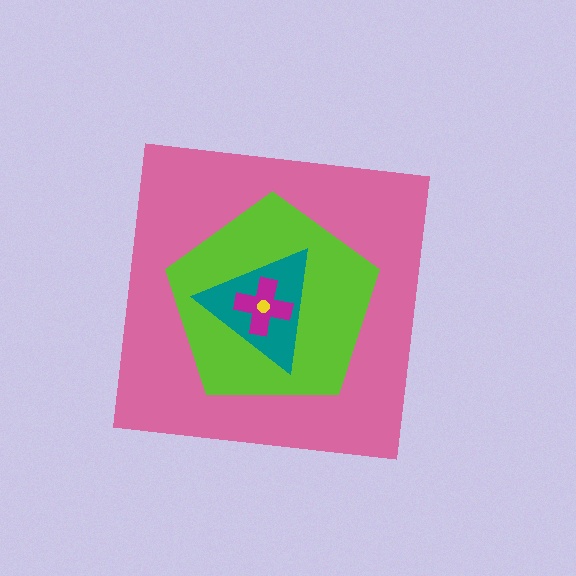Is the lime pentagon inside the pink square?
Yes.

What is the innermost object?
The yellow circle.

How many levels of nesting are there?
5.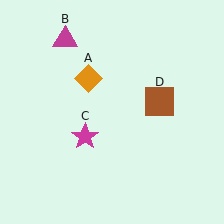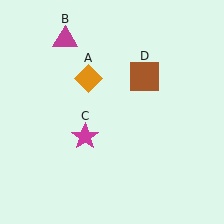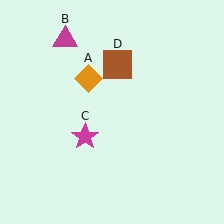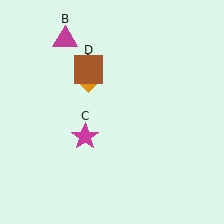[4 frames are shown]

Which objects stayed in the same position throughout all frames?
Orange diamond (object A) and magenta triangle (object B) and magenta star (object C) remained stationary.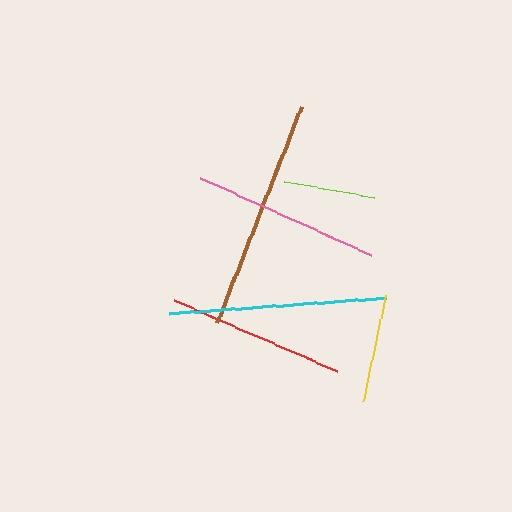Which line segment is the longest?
The brown line is the longest at approximately 233 pixels.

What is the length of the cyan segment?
The cyan segment is approximately 218 pixels long.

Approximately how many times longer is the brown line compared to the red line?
The brown line is approximately 1.3 times the length of the red line.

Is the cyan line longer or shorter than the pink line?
The cyan line is longer than the pink line.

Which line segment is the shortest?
The lime line is the shortest at approximately 91 pixels.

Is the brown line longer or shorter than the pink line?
The brown line is longer than the pink line.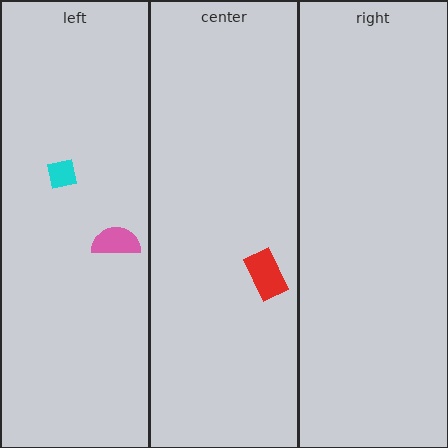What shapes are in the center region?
The red rectangle.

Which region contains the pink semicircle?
The left region.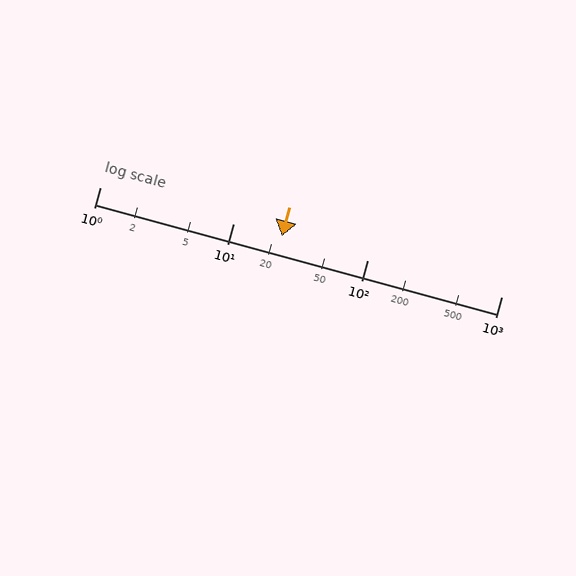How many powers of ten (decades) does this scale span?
The scale spans 3 decades, from 1 to 1000.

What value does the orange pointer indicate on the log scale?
The pointer indicates approximately 23.